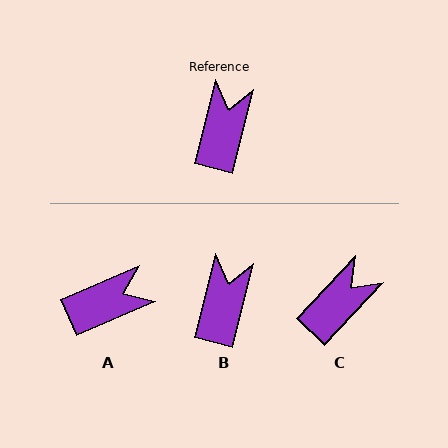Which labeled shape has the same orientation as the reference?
B.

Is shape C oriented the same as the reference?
No, it is off by about 29 degrees.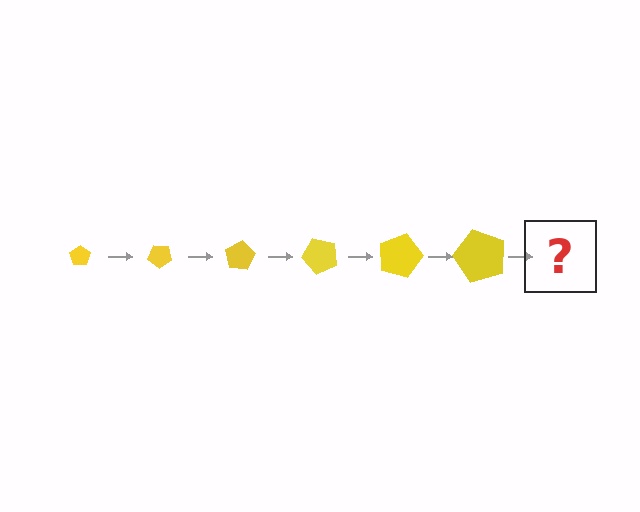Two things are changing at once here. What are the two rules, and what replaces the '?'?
The two rules are that the pentagon grows larger each step and it rotates 40 degrees each step. The '?' should be a pentagon, larger than the previous one and rotated 240 degrees from the start.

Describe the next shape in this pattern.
It should be a pentagon, larger than the previous one and rotated 240 degrees from the start.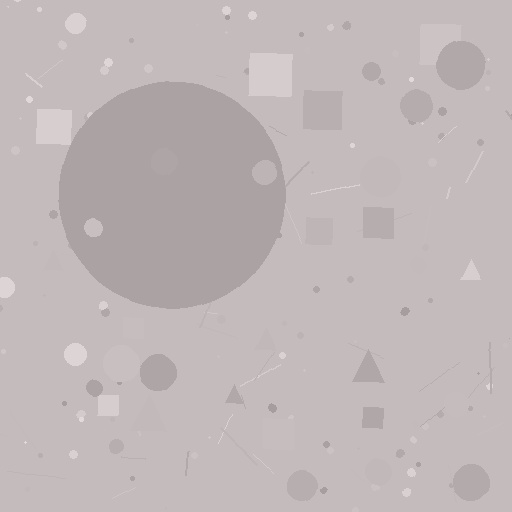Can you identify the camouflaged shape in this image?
The camouflaged shape is a circle.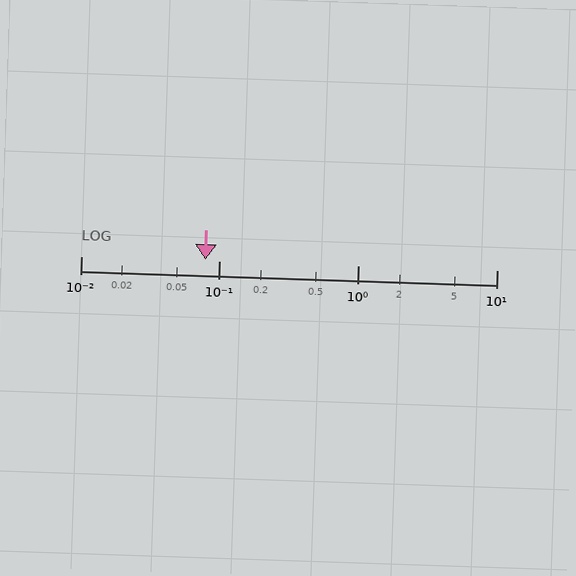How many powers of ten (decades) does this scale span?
The scale spans 3 decades, from 0.01 to 10.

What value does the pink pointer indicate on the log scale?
The pointer indicates approximately 0.079.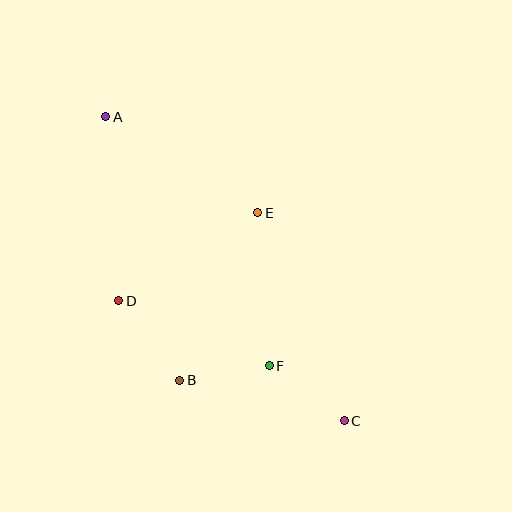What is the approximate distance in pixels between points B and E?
The distance between B and E is approximately 184 pixels.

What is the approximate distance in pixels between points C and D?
The distance between C and D is approximately 256 pixels.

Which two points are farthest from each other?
Points A and C are farthest from each other.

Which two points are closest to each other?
Points B and F are closest to each other.